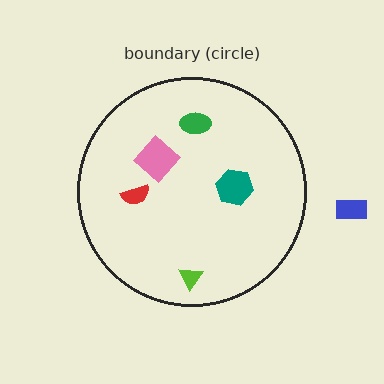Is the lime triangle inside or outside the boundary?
Inside.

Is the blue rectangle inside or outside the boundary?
Outside.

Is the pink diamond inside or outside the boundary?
Inside.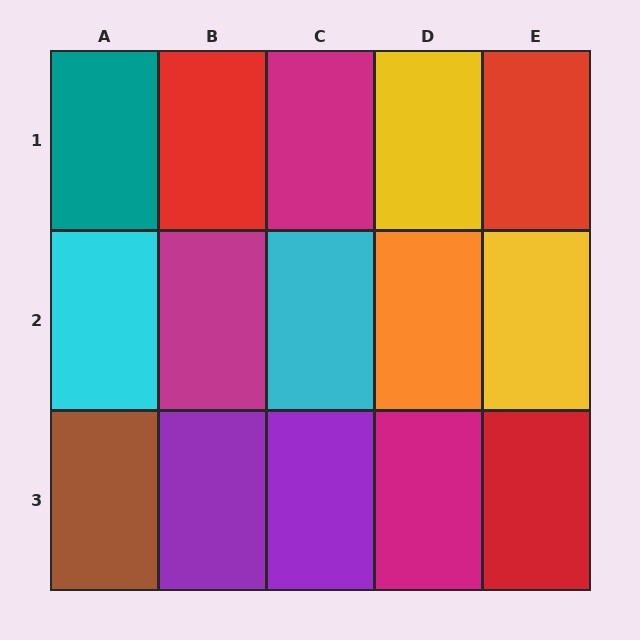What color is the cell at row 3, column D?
Magenta.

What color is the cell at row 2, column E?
Yellow.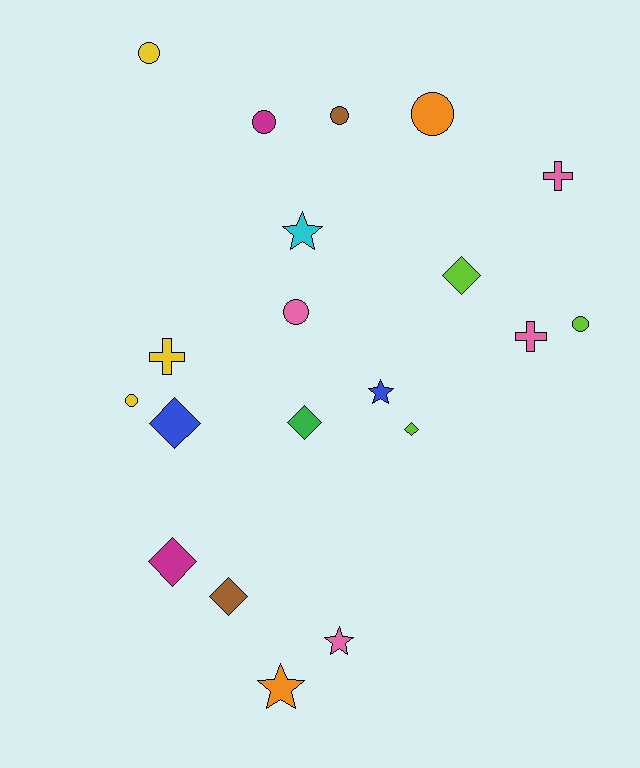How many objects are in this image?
There are 20 objects.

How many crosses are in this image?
There are 3 crosses.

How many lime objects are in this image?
There are 3 lime objects.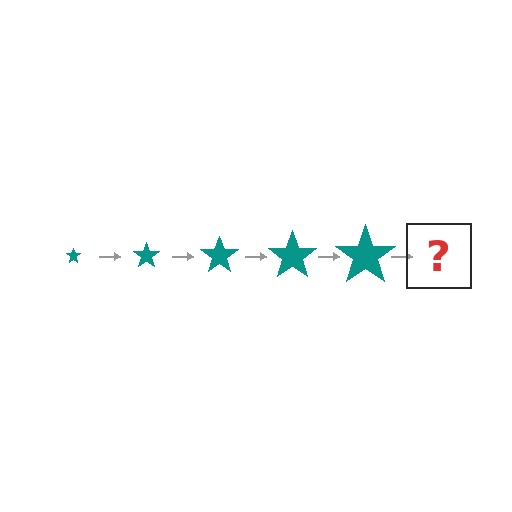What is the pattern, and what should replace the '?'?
The pattern is that the star gets progressively larger each step. The '?' should be a teal star, larger than the previous one.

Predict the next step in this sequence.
The next step is a teal star, larger than the previous one.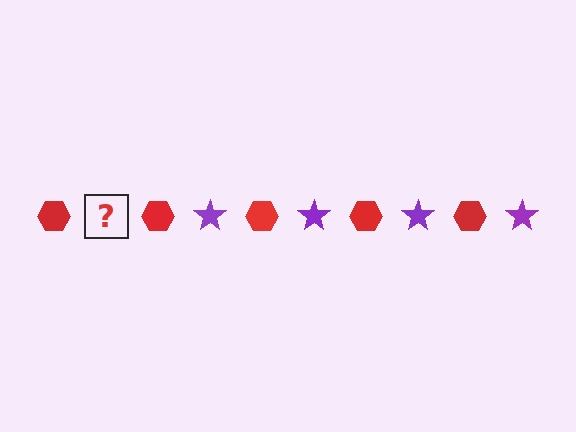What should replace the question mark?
The question mark should be replaced with a purple star.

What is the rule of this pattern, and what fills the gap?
The rule is that the pattern alternates between red hexagon and purple star. The gap should be filled with a purple star.